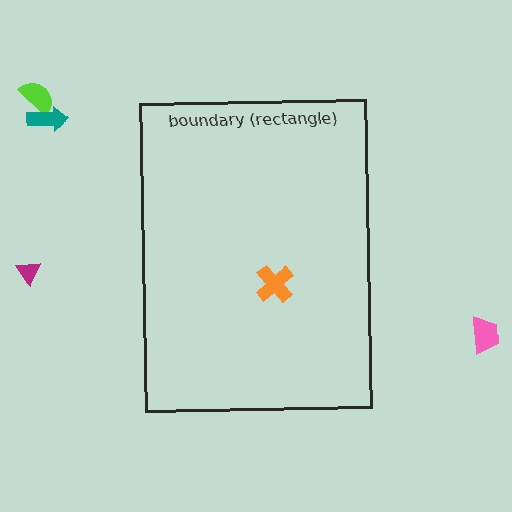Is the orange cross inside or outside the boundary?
Inside.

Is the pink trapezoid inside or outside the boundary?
Outside.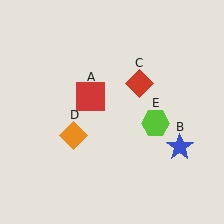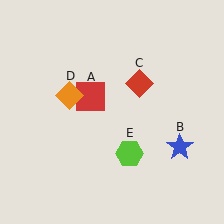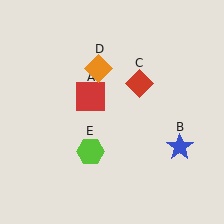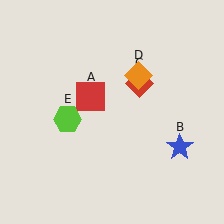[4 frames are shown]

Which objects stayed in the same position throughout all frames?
Red square (object A) and blue star (object B) and red diamond (object C) remained stationary.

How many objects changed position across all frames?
2 objects changed position: orange diamond (object D), lime hexagon (object E).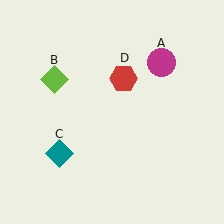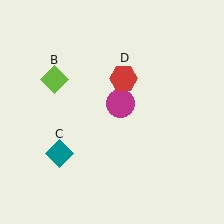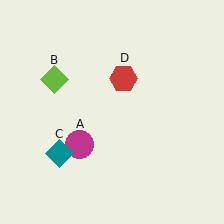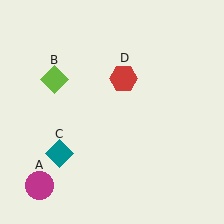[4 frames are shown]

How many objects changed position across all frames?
1 object changed position: magenta circle (object A).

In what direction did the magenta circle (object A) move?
The magenta circle (object A) moved down and to the left.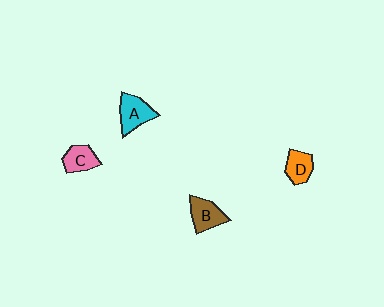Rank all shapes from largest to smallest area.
From largest to smallest: A (cyan), B (brown), C (pink), D (orange).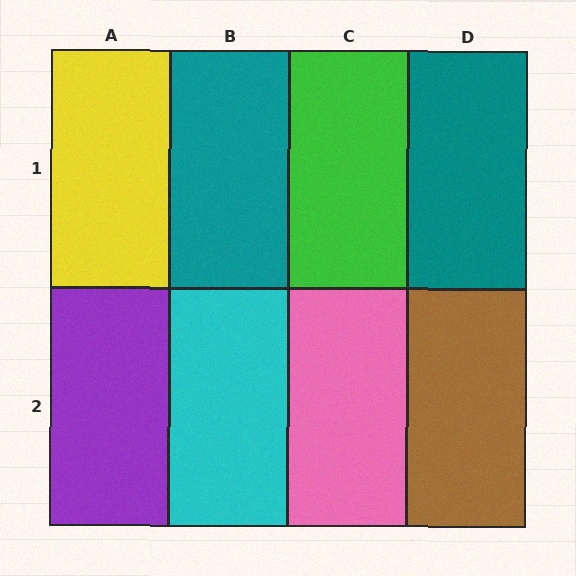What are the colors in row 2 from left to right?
Purple, cyan, pink, brown.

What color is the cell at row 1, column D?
Teal.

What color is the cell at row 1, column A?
Yellow.